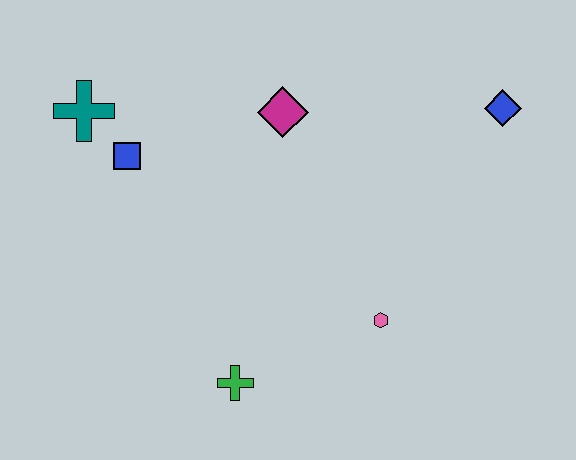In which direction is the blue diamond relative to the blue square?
The blue diamond is to the right of the blue square.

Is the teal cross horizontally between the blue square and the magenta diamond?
No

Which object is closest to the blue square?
The teal cross is closest to the blue square.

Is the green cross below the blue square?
Yes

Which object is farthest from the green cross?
The blue diamond is farthest from the green cross.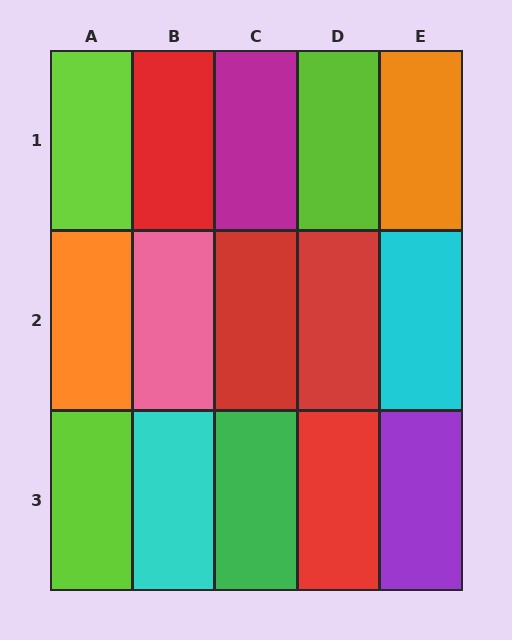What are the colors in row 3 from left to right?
Lime, cyan, green, red, purple.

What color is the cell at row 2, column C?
Red.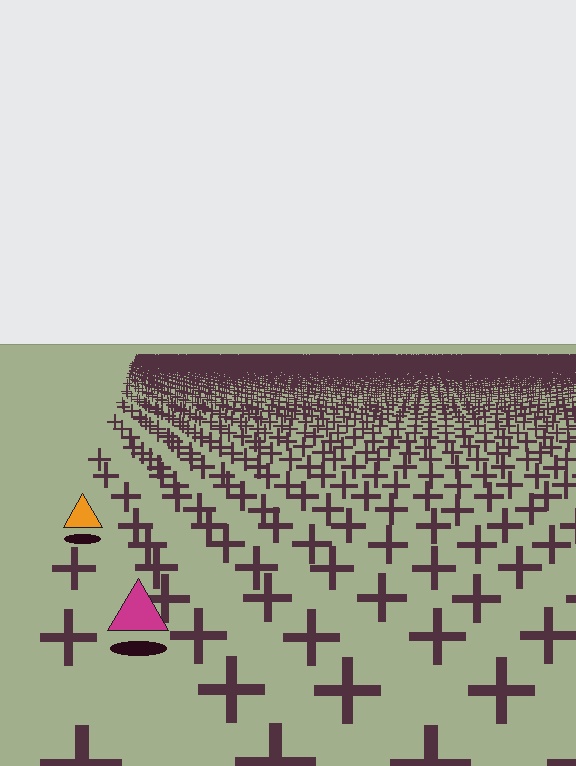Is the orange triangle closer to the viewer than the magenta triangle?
No. The magenta triangle is closer — you can tell from the texture gradient: the ground texture is coarser near it.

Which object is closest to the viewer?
The magenta triangle is closest. The texture marks near it are larger and more spread out.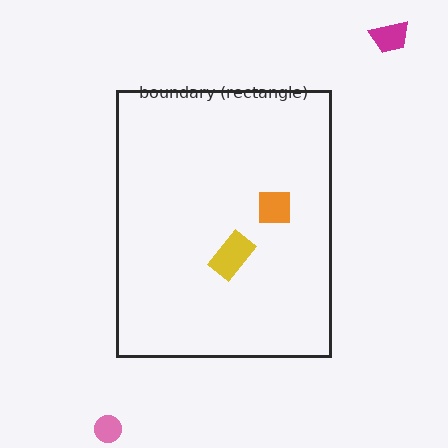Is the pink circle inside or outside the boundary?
Outside.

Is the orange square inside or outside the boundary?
Inside.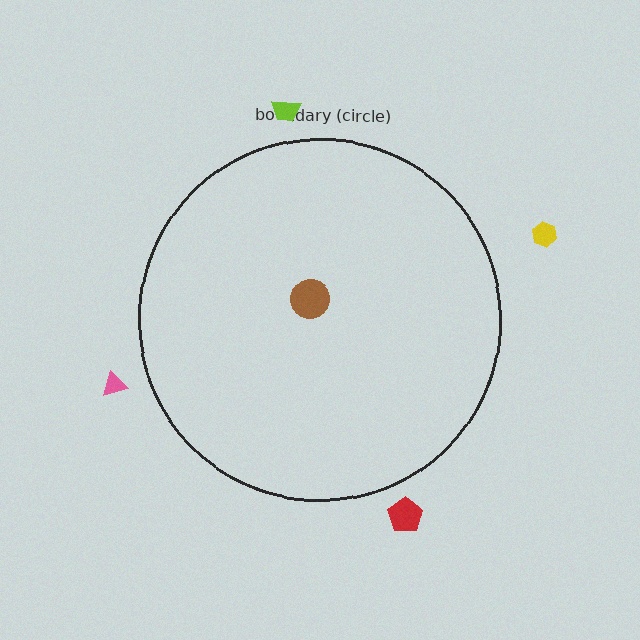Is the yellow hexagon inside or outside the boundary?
Outside.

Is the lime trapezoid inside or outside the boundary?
Outside.